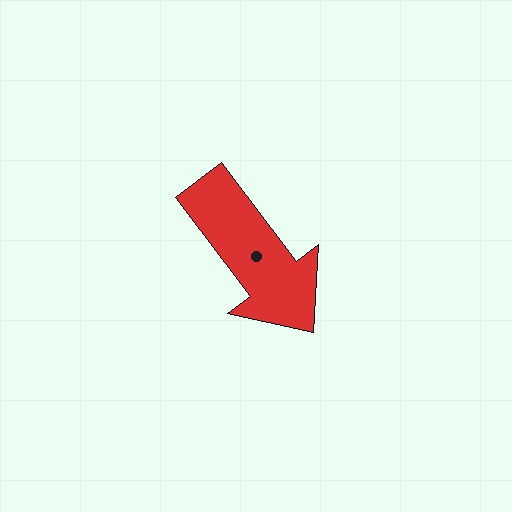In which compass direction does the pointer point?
Southeast.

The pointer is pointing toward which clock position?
Roughly 5 o'clock.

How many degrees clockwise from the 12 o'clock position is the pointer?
Approximately 143 degrees.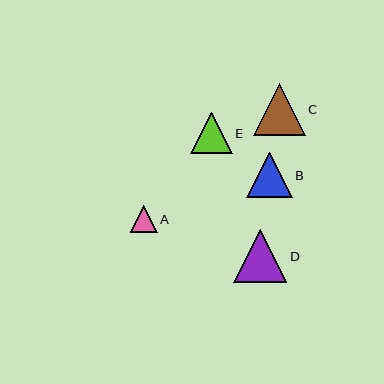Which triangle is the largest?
Triangle D is the largest with a size of approximately 53 pixels.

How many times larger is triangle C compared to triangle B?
Triangle C is approximately 1.1 times the size of triangle B.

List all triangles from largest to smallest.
From largest to smallest: D, C, B, E, A.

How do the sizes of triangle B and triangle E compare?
Triangle B and triangle E are approximately the same size.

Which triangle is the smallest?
Triangle A is the smallest with a size of approximately 26 pixels.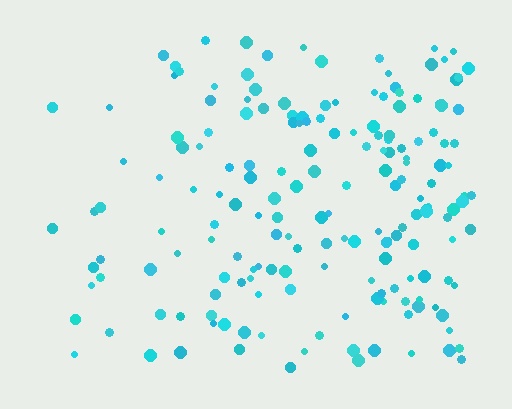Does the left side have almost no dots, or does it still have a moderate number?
Still a moderate number, just noticeably fewer than the right.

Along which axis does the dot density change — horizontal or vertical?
Horizontal.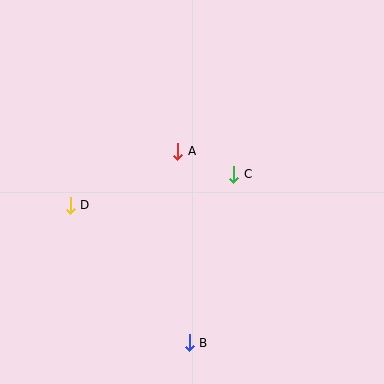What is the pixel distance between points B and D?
The distance between B and D is 182 pixels.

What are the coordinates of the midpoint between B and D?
The midpoint between B and D is at (130, 274).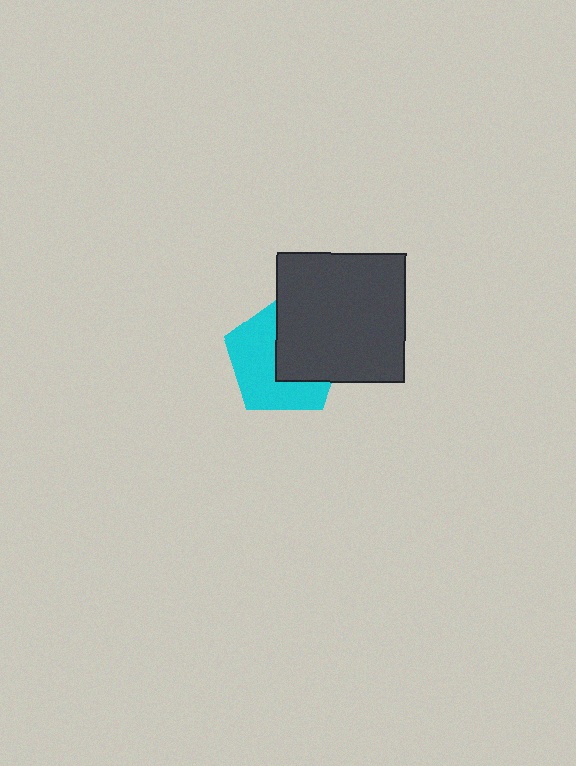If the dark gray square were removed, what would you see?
You would see the complete cyan pentagon.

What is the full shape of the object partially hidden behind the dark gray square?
The partially hidden object is a cyan pentagon.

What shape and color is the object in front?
The object in front is a dark gray square.